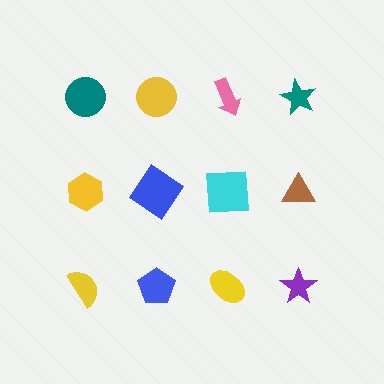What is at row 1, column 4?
A teal star.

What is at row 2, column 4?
A brown triangle.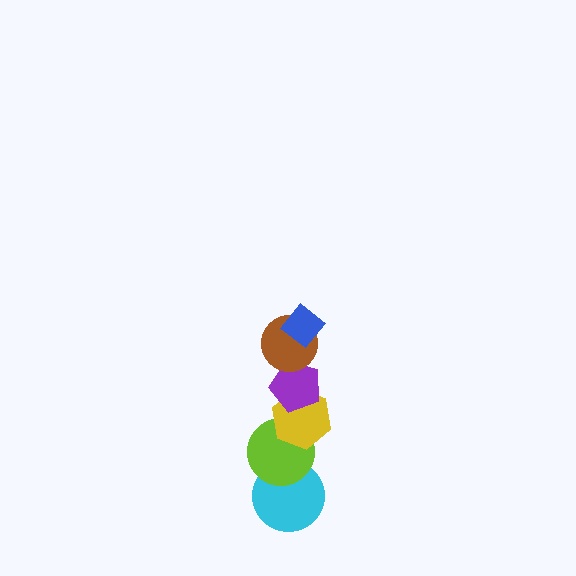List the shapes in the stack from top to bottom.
From top to bottom: the blue diamond, the brown circle, the purple pentagon, the yellow hexagon, the lime circle, the cyan circle.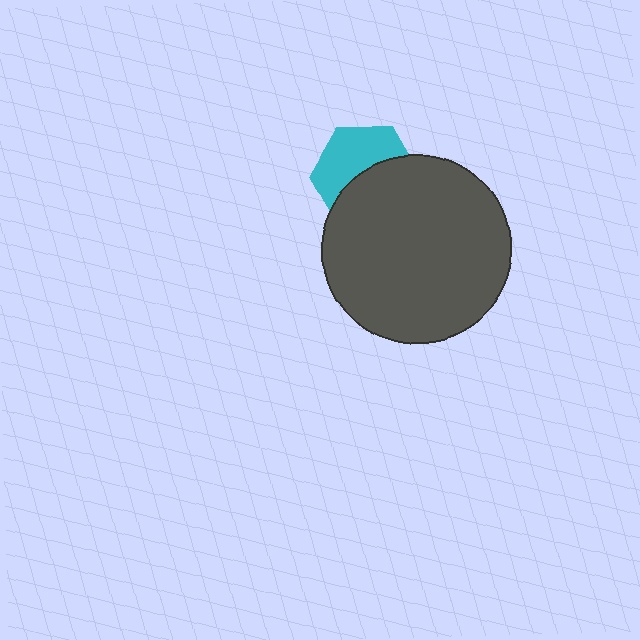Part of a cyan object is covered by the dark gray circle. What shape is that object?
It is a hexagon.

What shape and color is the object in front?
The object in front is a dark gray circle.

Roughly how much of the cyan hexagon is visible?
About half of it is visible (roughly 49%).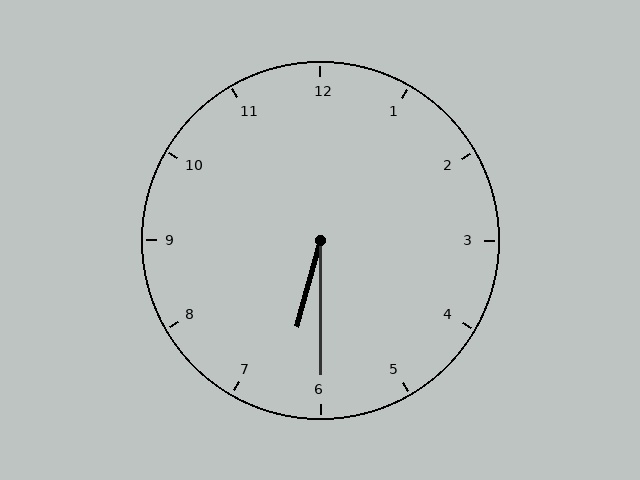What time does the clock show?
6:30.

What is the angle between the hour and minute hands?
Approximately 15 degrees.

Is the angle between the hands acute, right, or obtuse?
It is acute.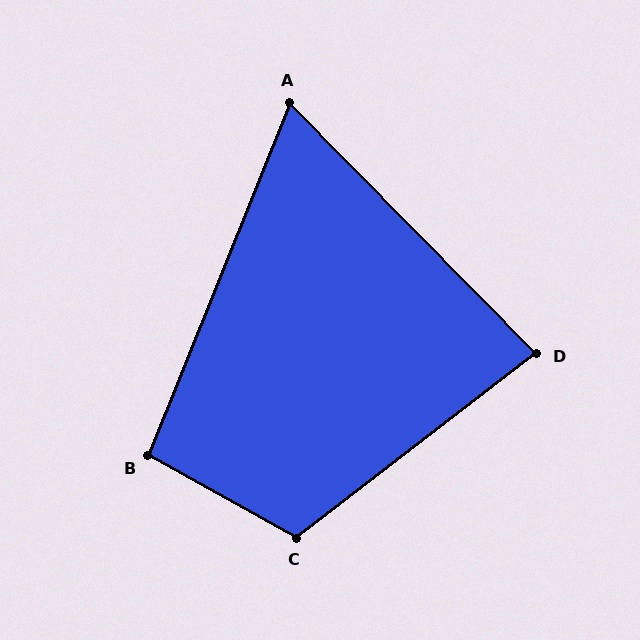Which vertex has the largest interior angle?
C, at approximately 113 degrees.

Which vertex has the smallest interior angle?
A, at approximately 67 degrees.